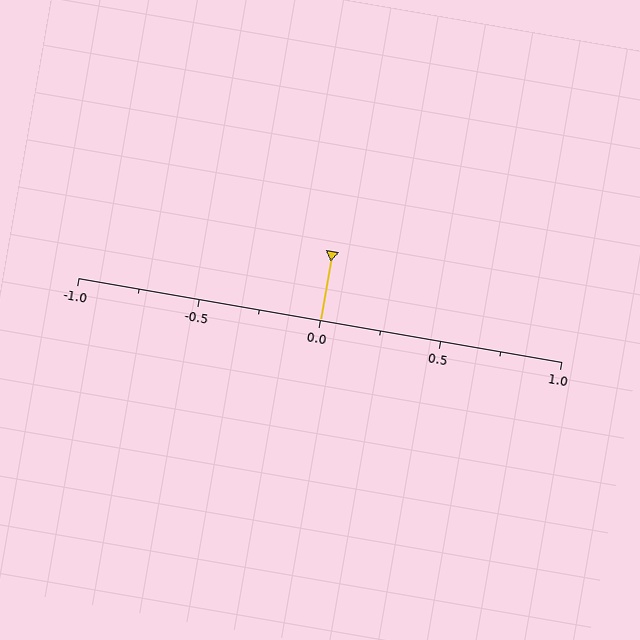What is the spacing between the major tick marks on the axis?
The major ticks are spaced 0.5 apart.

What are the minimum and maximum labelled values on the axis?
The axis runs from -1.0 to 1.0.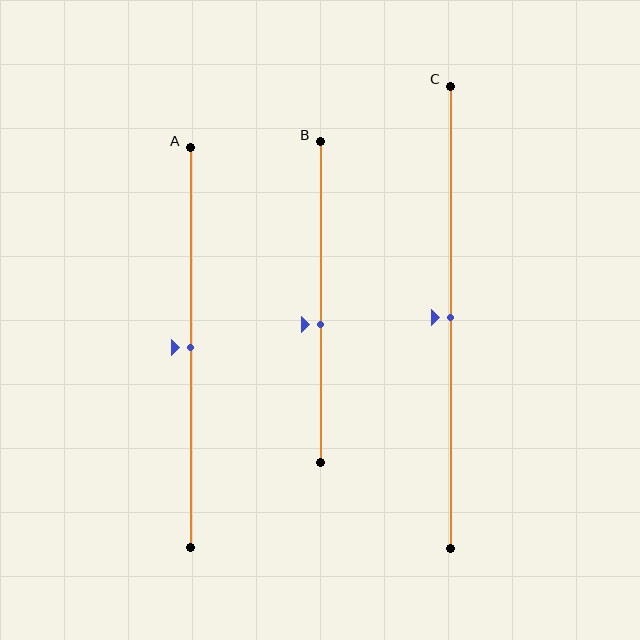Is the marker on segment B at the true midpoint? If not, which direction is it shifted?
No, the marker on segment B is shifted downward by about 7% of the segment length.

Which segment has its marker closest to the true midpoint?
Segment A has its marker closest to the true midpoint.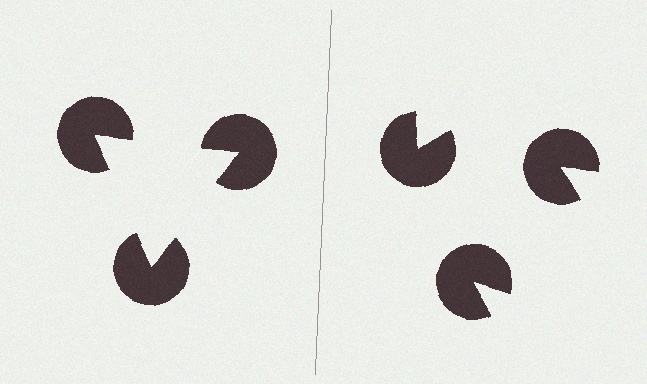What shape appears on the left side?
An illusory triangle.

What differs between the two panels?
The pac-man discs are positioned identically on both sides; only the wedge orientations differ. On the left they align to a triangle; on the right they are misaligned.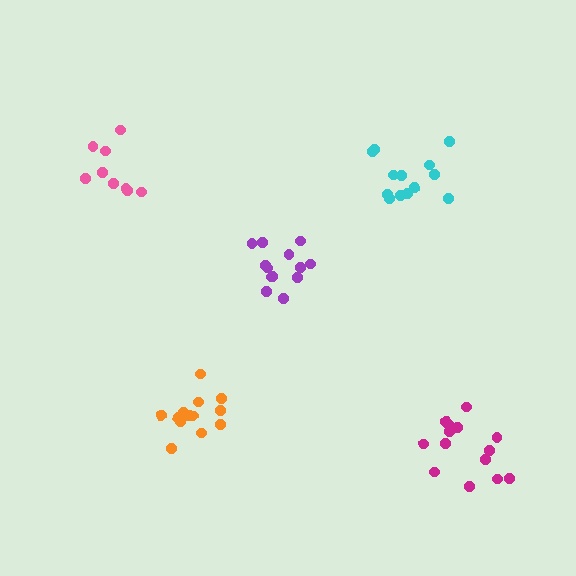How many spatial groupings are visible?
There are 5 spatial groupings.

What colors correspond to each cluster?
The clusters are colored: orange, cyan, pink, purple, magenta.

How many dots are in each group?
Group 1: 13 dots, Group 2: 13 dots, Group 3: 9 dots, Group 4: 13 dots, Group 5: 14 dots (62 total).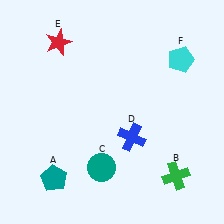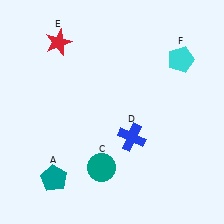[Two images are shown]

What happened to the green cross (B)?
The green cross (B) was removed in Image 2. It was in the bottom-right area of Image 1.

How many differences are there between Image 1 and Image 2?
There is 1 difference between the two images.